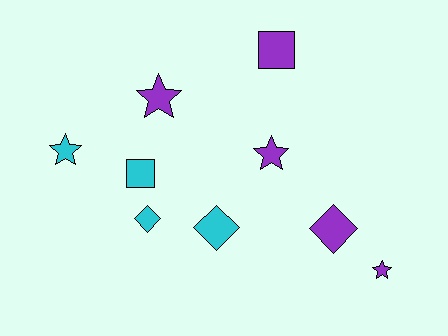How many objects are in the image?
There are 9 objects.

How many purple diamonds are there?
There is 1 purple diamond.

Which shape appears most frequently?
Star, with 4 objects.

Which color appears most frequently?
Purple, with 5 objects.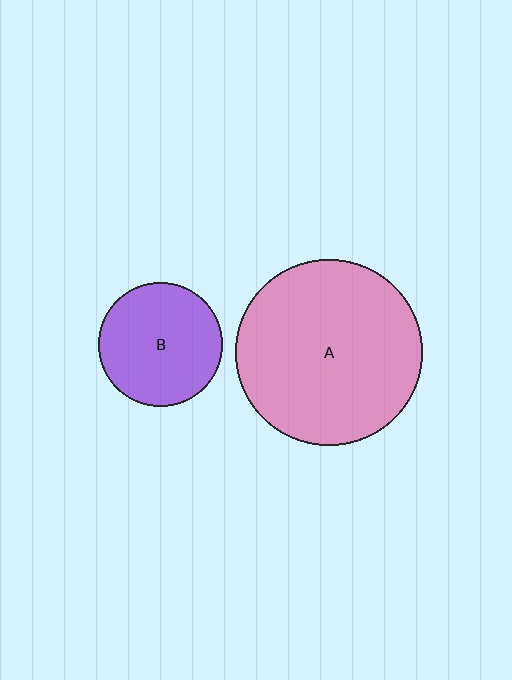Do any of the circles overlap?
No, none of the circles overlap.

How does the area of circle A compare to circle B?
Approximately 2.3 times.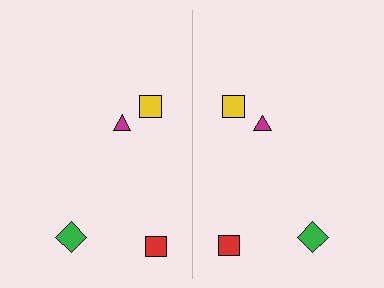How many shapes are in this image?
There are 8 shapes in this image.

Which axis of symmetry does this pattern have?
The pattern has a vertical axis of symmetry running through the center of the image.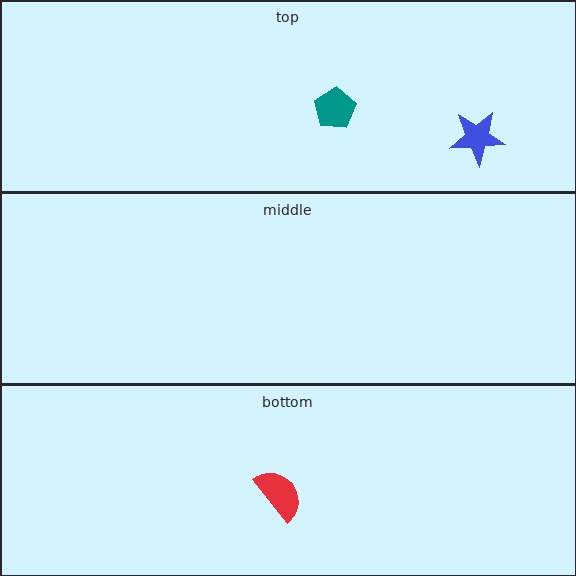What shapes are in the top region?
The teal pentagon, the blue star.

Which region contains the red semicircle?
The bottom region.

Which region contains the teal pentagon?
The top region.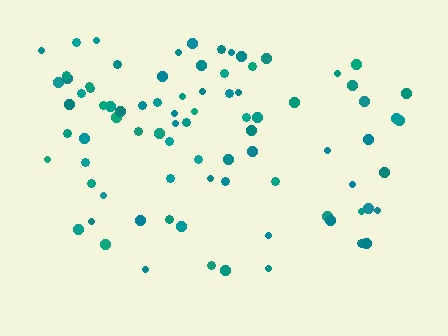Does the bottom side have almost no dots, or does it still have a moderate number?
Still a moderate number, just noticeably fewer than the top.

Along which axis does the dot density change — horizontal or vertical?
Vertical.